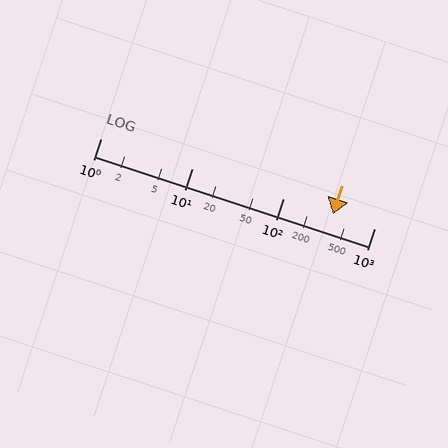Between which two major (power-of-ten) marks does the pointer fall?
The pointer is between 100 and 1000.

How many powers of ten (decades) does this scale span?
The scale spans 3 decades, from 1 to 1000.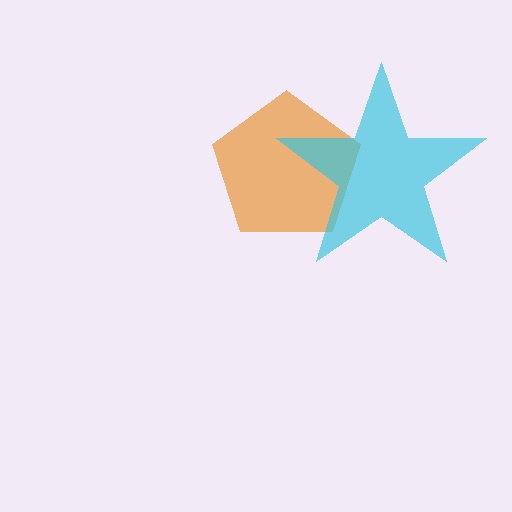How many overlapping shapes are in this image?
There are 2 overlapping shapes in the image.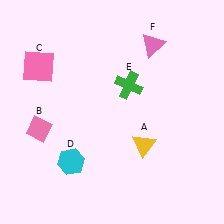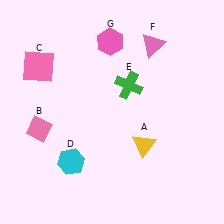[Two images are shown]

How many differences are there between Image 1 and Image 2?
There is 1 difference between the two images.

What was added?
A pink hexagon (G) was added in Image 2.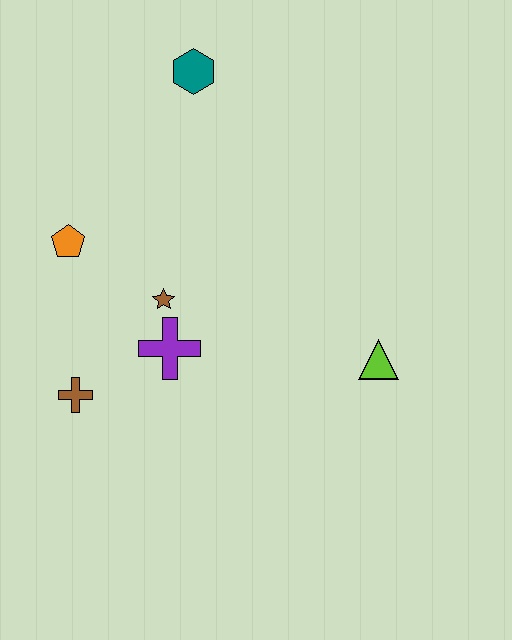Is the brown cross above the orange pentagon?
No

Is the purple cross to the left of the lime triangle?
Yes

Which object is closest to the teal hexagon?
The orange pentagon is closest to the teal hexagon.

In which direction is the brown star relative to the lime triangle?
The brown star is to the left of the lime triangle.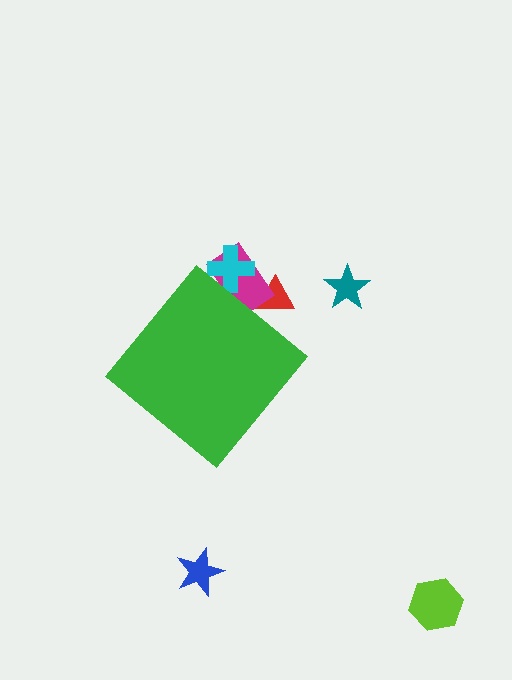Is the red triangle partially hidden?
Yes, the red triangle is partially hidden behind the green diamond.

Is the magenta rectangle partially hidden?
Yes, the magenta rectangle is partially hidden behind the green diamond.